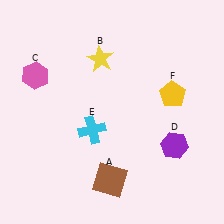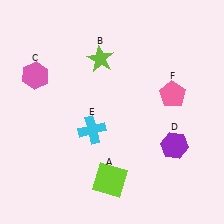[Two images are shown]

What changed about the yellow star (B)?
In Image 1, B is yellow. In Image 2, it changed to lime.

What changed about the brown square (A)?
In Image 1, A is brown. In Image 2, it changed to lime.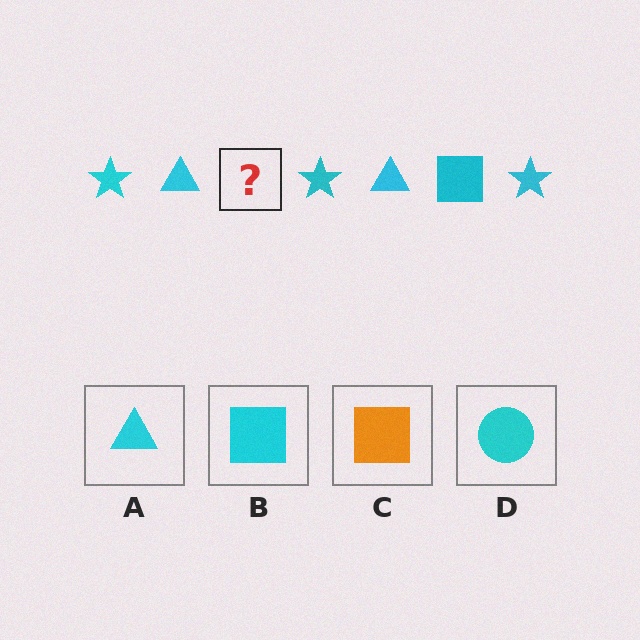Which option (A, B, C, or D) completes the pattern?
B.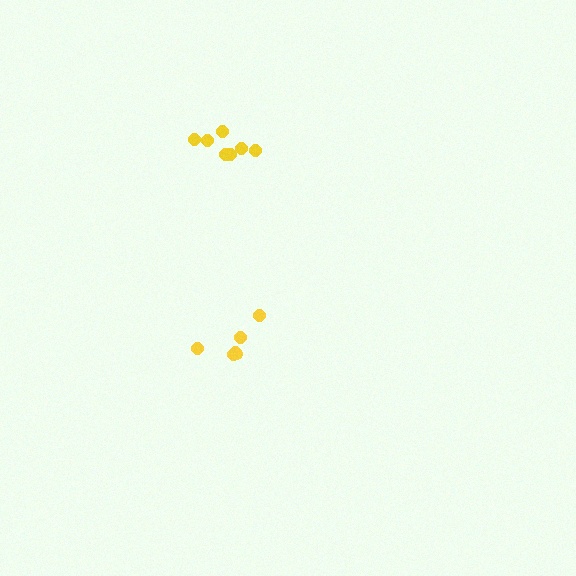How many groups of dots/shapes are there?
There are 2 groups.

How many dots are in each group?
Group 1: 7 dots, Group 2: 6 dots (13 total).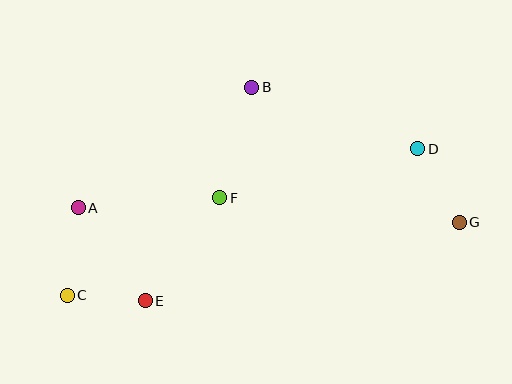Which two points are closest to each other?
Points C and E are closest to each other.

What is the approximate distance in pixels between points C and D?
The distance between C and D is approximately 380 pixels.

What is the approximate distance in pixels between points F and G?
The distance between F and G is approximately 241 pixels.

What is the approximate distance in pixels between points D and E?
The distance between D and E is approximately 312 pixels.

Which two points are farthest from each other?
Points C and G are farthest from each other.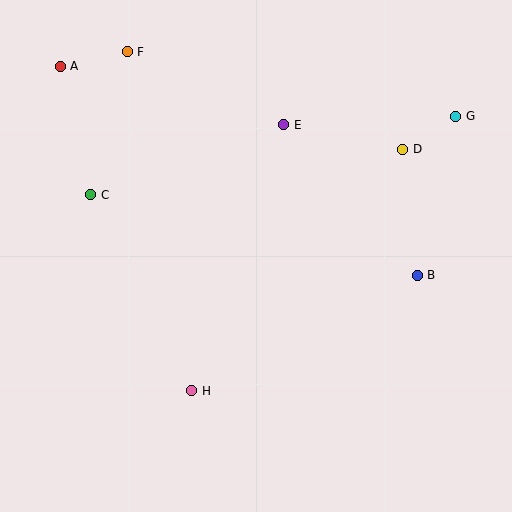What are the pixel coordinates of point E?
Point E is at (284, 125).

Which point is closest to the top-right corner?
Point G is closest to the top-right corner.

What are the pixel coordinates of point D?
Point D is at (403, 149).